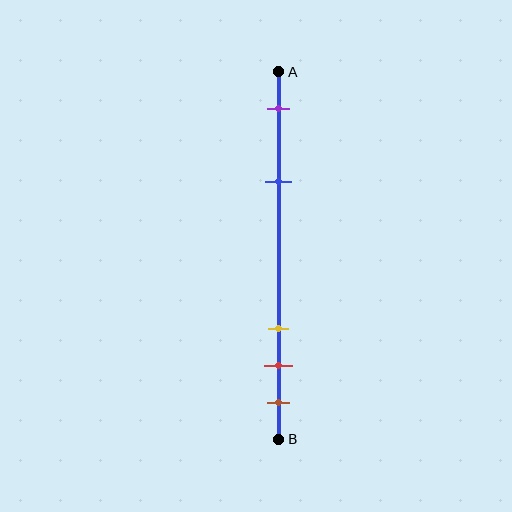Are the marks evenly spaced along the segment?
No, the marks are not evenly spaced.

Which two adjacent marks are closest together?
The red and brown marks are the closest adjacent pair.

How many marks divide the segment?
There are 5 marks dividing the segment.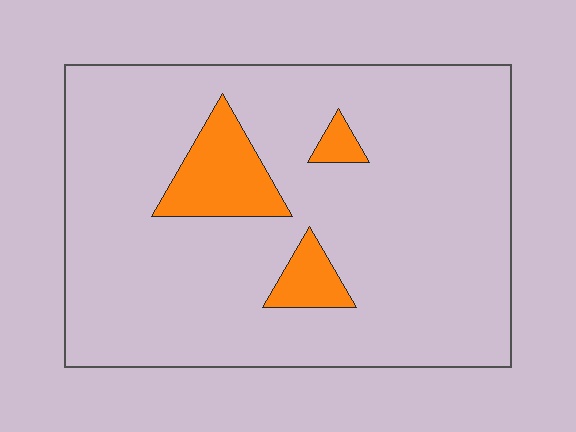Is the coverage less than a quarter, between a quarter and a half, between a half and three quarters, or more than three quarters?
Less than a quarter.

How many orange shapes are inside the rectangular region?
3.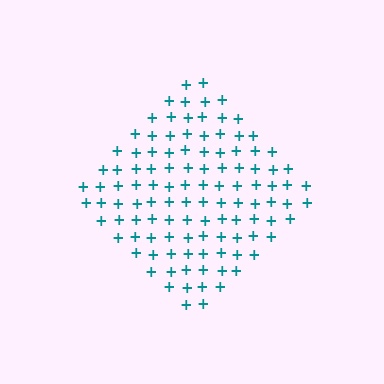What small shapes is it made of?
It is made of small plus signs.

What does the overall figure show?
The overall figure shows a diamond.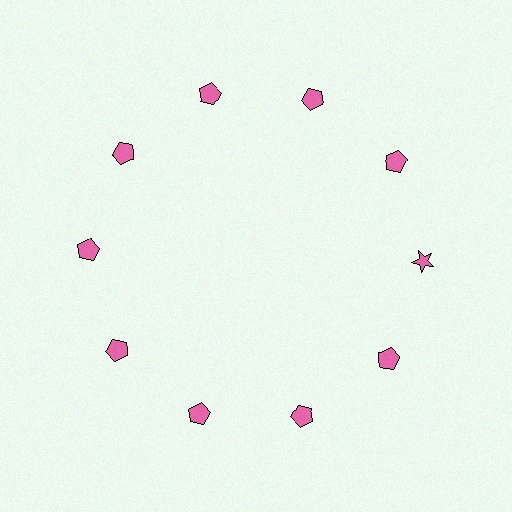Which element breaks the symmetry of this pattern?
The pink star at roughly the 3 o'clock position breaks the symmetry. All other shapes are pink pentagons.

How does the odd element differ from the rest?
It has a different shape: star instead of pentagon.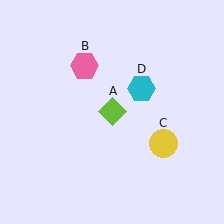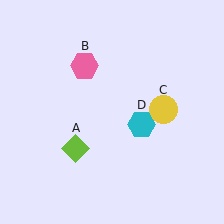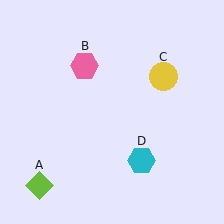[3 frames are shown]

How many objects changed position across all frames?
3 objects changed position: lime diamond (object A), yellow circle (object C), cyan hexagon (object D).